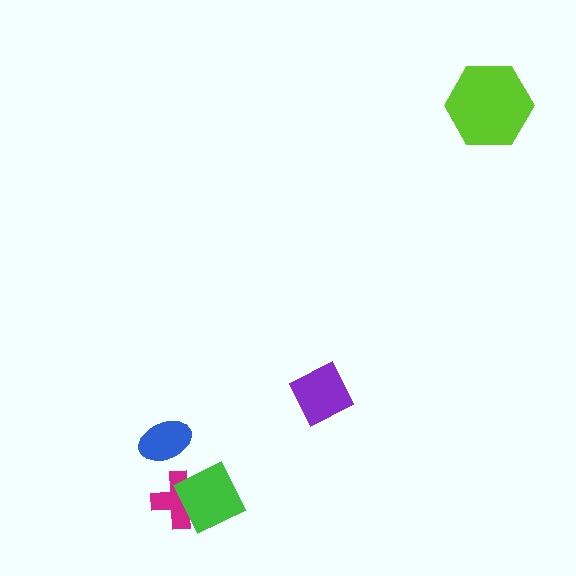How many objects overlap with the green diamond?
1 object overlaps with the green diamond.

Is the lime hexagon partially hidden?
No, no other shape covers it.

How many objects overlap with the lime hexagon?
0 objects overlap with the lime hexagon.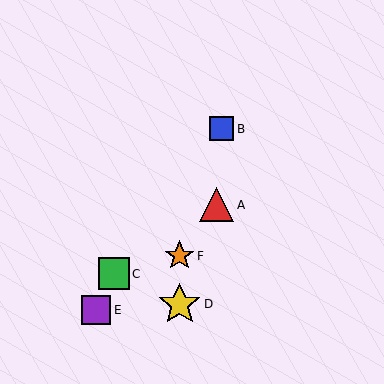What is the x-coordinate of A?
Object A is at x≈216.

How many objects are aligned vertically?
2 objects (D, F) are aligned vertically.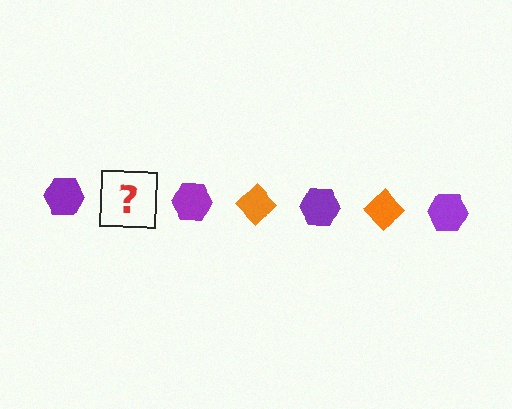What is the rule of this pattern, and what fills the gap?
The rule is that the pattern alternates between purple hexagon and orange diamond. The gap should be filled with an orange diamond.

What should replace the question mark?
The question mark should be replaced with an orange diamond.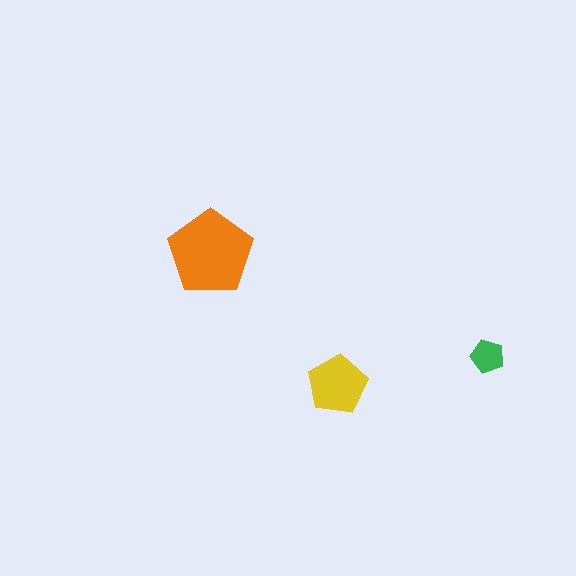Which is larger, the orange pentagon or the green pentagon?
The orange one.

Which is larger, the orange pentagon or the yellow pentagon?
The orange one.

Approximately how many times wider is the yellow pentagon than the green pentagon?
About 1.5 times wider.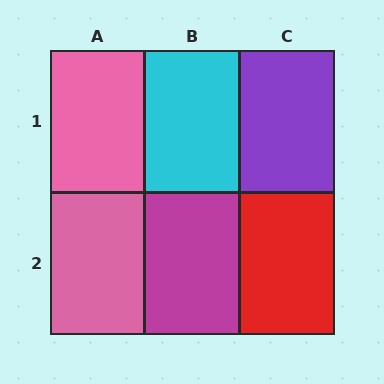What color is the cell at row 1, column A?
Pink.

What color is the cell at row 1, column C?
Purple.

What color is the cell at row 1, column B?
Cyan.